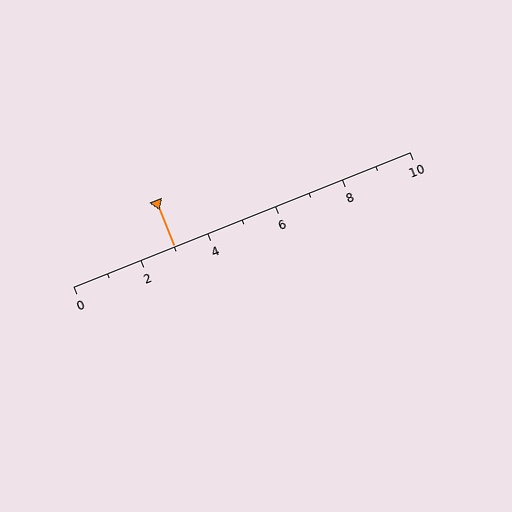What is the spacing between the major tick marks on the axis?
The major ticks are spaced 2 apart.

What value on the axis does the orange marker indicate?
The marker indicates approximately 3.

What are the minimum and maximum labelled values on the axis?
The axis runs from 0 to 10.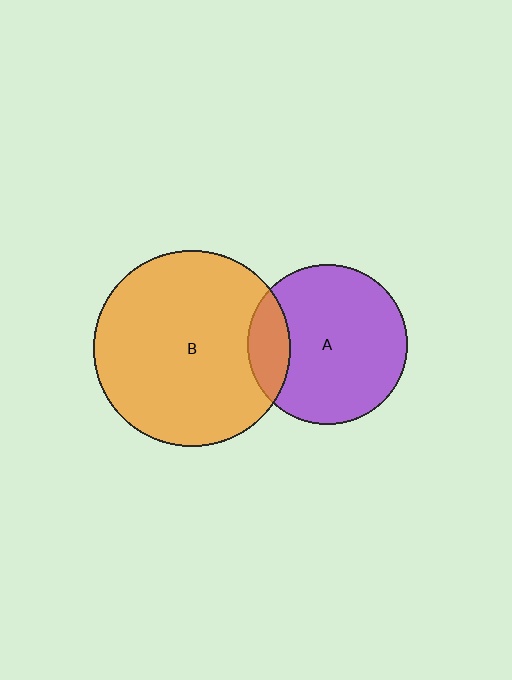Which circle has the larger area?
Circle B (orange).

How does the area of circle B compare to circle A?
Approximately 1.5 times.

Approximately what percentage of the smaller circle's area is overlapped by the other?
Approximately 15%.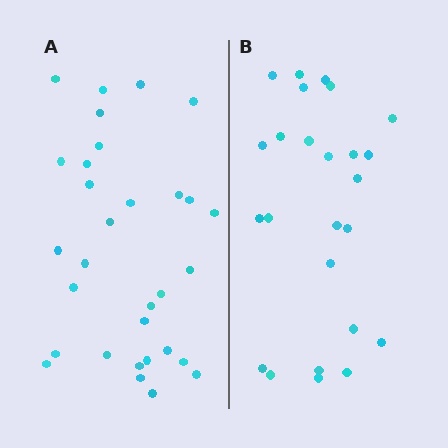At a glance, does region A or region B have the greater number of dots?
Region A (the left region) has more dots.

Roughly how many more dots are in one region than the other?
Region A has about 6 more dots than region B.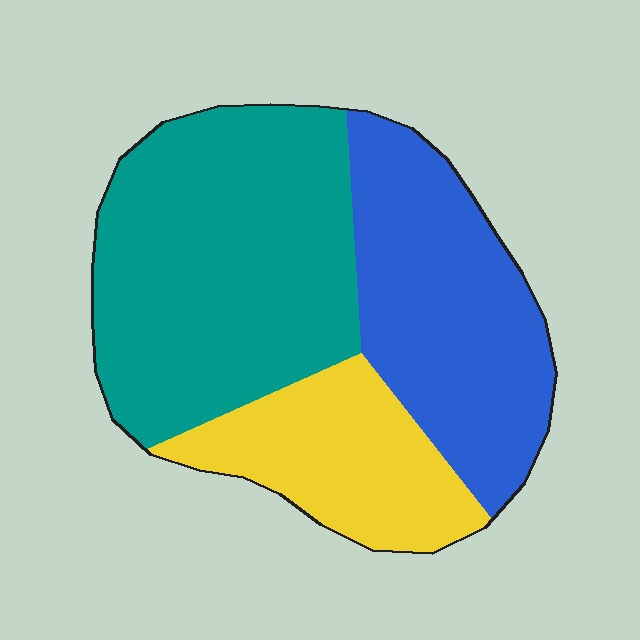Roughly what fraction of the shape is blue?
Blue takes up between a quarter and a half of the shape.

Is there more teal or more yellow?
Teal.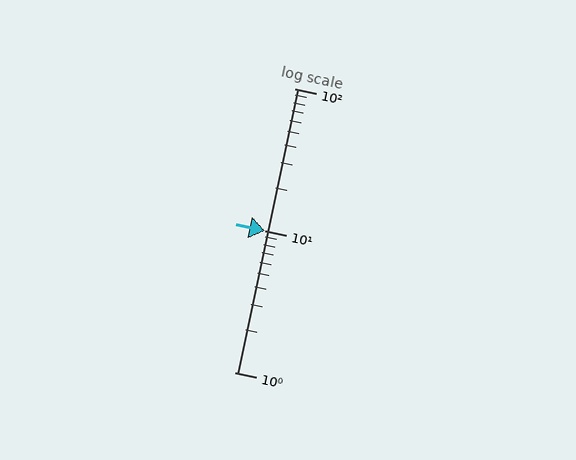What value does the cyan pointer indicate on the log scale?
The pointer indicates approximately 10.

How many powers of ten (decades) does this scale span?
The scale spans 2 decades, from 1 to 100.